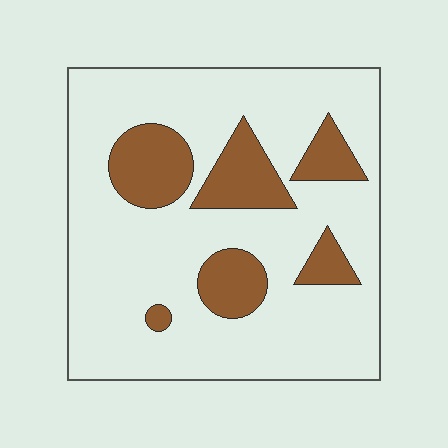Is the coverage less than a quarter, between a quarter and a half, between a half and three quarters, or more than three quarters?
Less than a quarter.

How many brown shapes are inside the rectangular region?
6.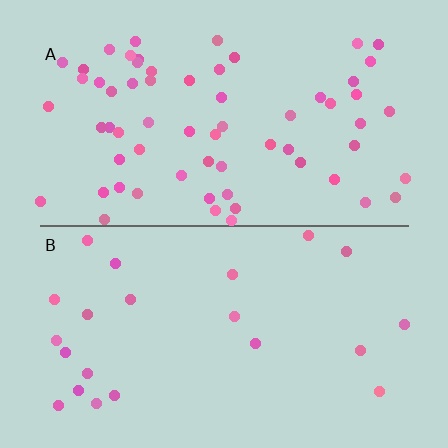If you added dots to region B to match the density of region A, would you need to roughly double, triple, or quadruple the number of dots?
Approximately triple.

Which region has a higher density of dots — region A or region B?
A (the top).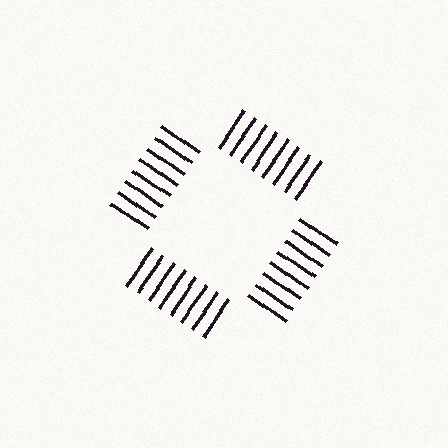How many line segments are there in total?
32 — 8 along each of the 4 edges.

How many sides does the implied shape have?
4 sides — the line-ends trace a square.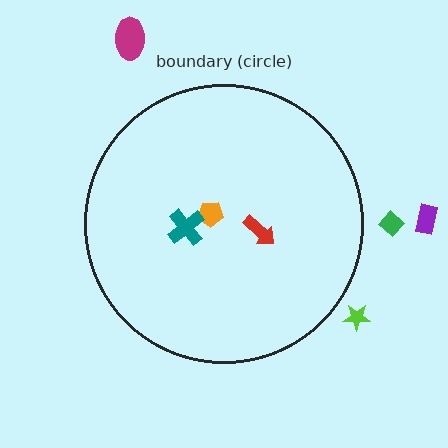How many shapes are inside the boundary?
3 inside, 4 outside.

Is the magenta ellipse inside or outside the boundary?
Outside.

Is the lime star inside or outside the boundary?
Outside.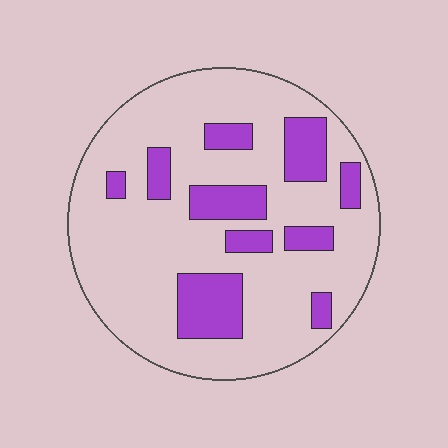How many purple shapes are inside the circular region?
10.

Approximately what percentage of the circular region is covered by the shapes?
Approximately 20%.